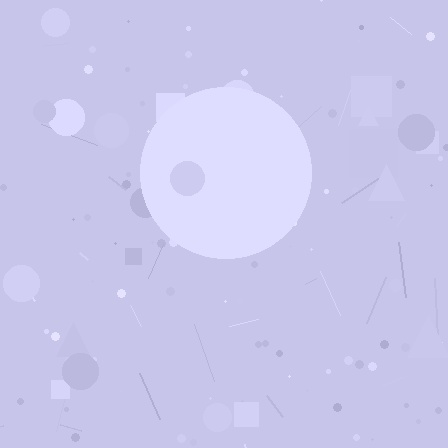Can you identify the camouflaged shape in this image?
The camouflaged shape is a circle.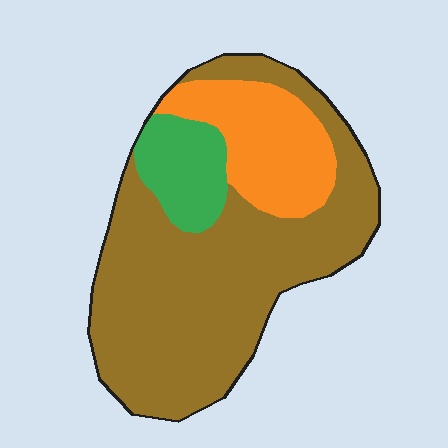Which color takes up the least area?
Green, at roughly 10%.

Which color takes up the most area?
Brown, at roughly 65%.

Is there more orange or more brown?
Brown.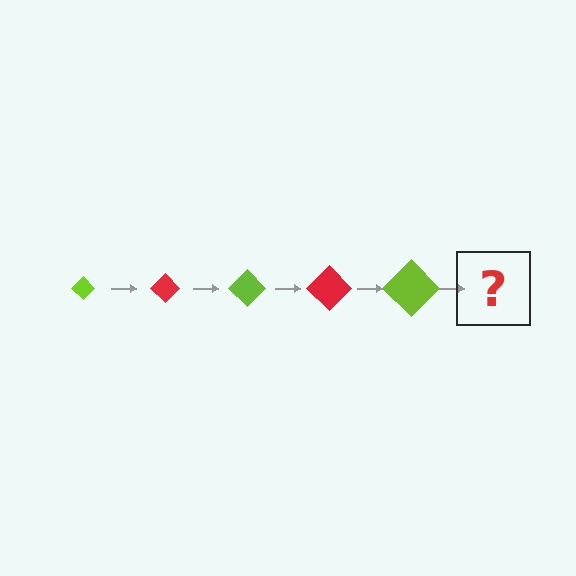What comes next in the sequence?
The next element should be a red diamond, larger than the previous one.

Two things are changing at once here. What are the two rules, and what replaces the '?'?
The two rules are that the diamond grows larger each step and the color cycles through lime and red. The '?' should be a red diamond, larger than the previous one.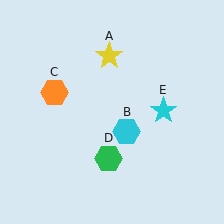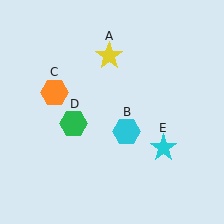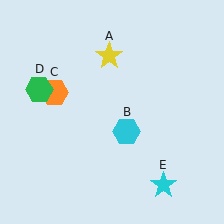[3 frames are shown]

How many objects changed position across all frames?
2 objects changed position: green hexagon (object D), cyan star (object E).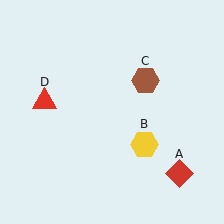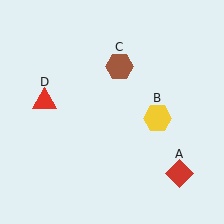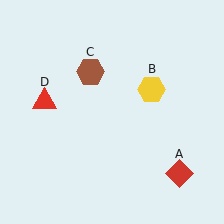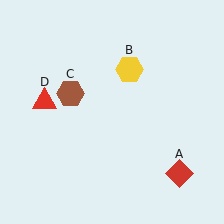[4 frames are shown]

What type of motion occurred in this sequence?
The yellow hexagon (object B), brown hexagon (object C) rotated counterclockwise around the center of the scene.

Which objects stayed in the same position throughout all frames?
Red diamond (object A) and red triangle (object D) remained stationary.